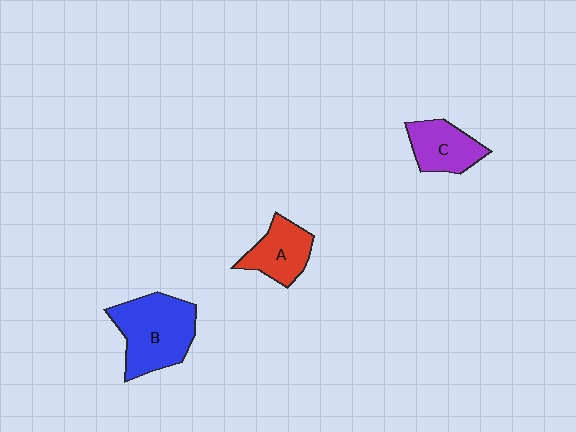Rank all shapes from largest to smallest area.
From largest to smallest: B (blue), A (red), C (purple).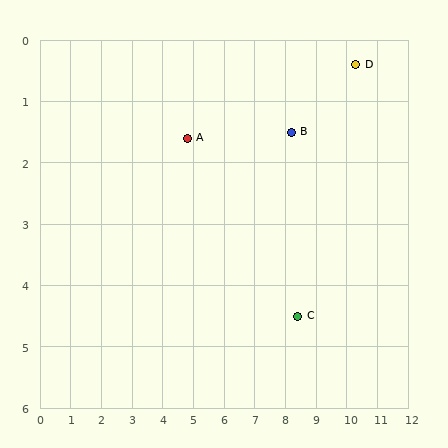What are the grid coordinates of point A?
Point A is at approximately (4.8, 1.6).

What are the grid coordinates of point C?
Point C is at approximately (8.4, 4.5).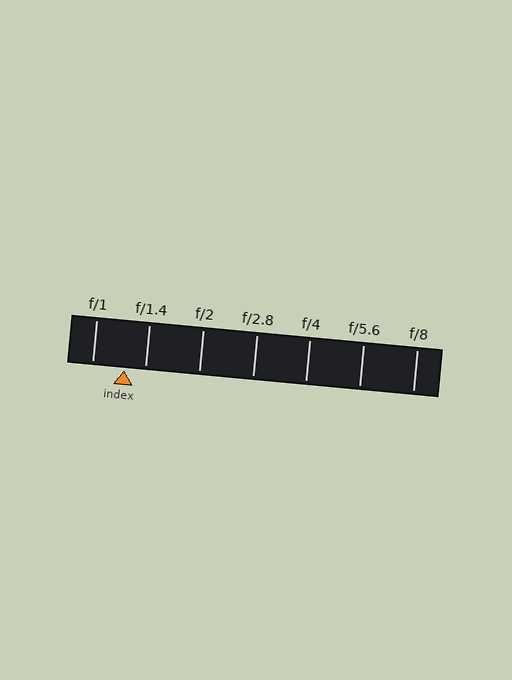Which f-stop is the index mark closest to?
The index mark is closest to f/1.4.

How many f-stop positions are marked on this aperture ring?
There are 7 f-stop positions marked.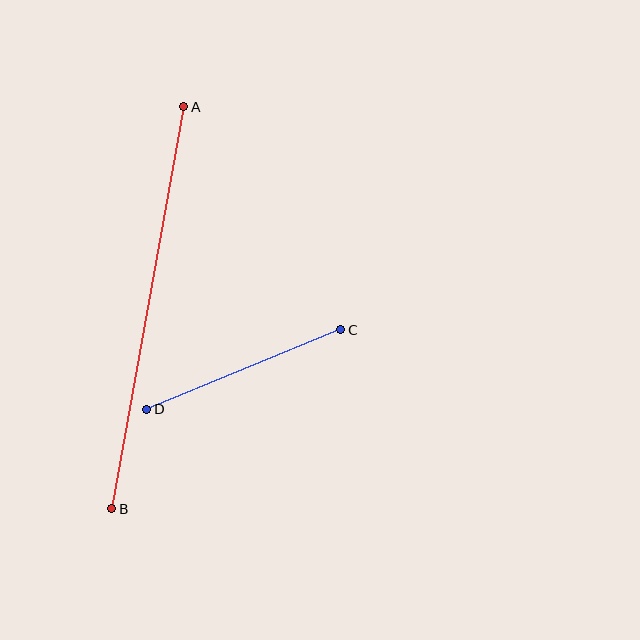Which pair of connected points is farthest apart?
Points A and B are farthest apart.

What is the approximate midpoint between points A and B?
The midpoint is at approximately (148, 308) pixels.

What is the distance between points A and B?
The distance is approximately 409 pixels.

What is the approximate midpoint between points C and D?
The midpoint is at approximately (244, 369) pixels.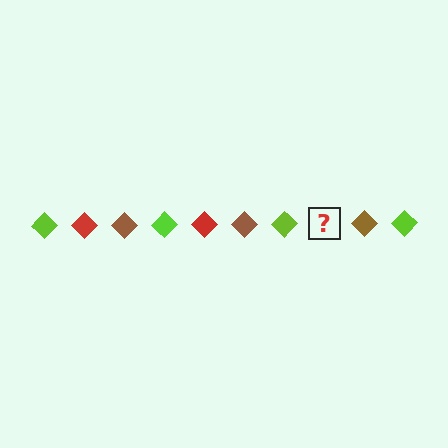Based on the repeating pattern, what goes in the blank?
The blank should be a red diamond.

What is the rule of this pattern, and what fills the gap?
The rule is that the pattern cycles through lime, red, brown diamonds. The gap should be filled with a red diamond.